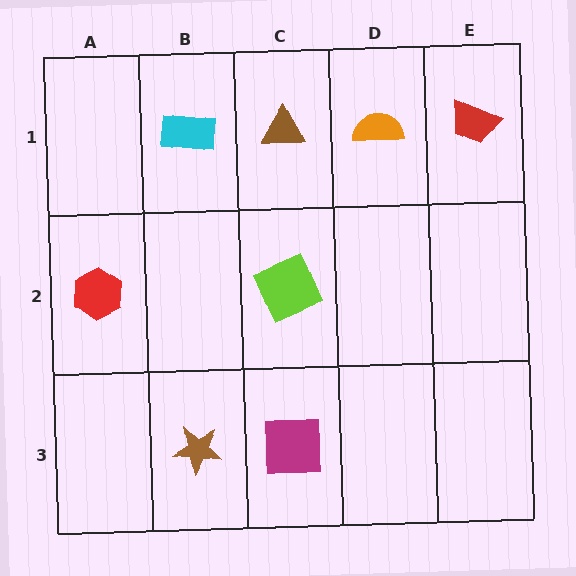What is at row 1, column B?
A cyan rectangle.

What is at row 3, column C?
A magenta square.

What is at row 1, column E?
A red trapezoid.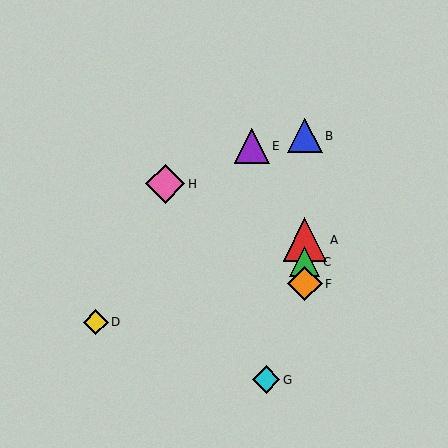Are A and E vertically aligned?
No, A is at x≈305 and E is at x≈252.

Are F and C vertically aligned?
Yes, both are at x≈305.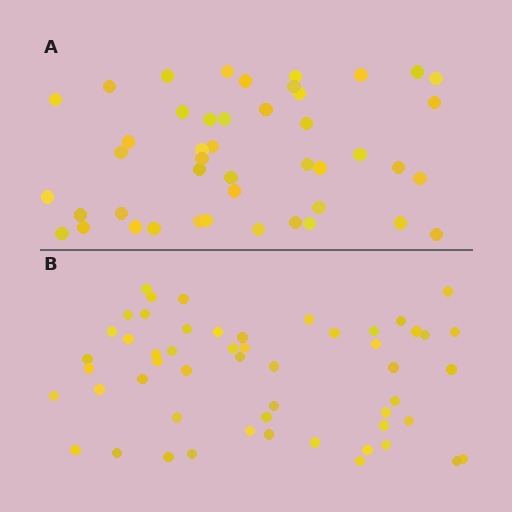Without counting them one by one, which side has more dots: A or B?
Region B (the bottom region) has more dots.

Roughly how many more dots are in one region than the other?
Region B has roughly 8 or so more dots than region A.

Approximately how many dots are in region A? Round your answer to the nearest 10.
About 40 dots. (The exact count is 45, which rounds to 40.)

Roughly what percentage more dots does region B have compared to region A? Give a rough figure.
About 20% more.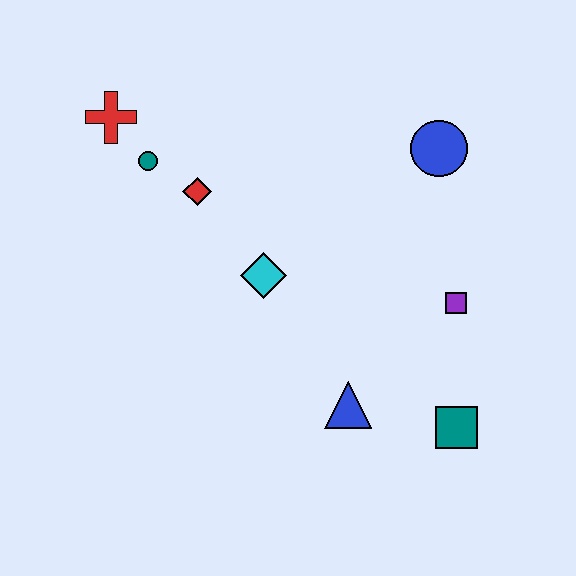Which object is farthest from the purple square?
The red cross is farthest from the purple square.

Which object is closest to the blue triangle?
The teal square is closest to the blue triangle.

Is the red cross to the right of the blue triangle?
No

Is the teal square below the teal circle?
Yes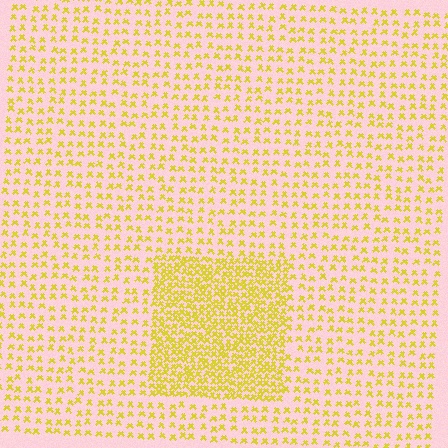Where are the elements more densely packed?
The elements are more densely packed inside the rectangle boundary.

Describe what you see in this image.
The image contains small yellow elements arranged at two different densities. A rectangle-shaped region is visible where the elements are more densely packed than the surrounding area.